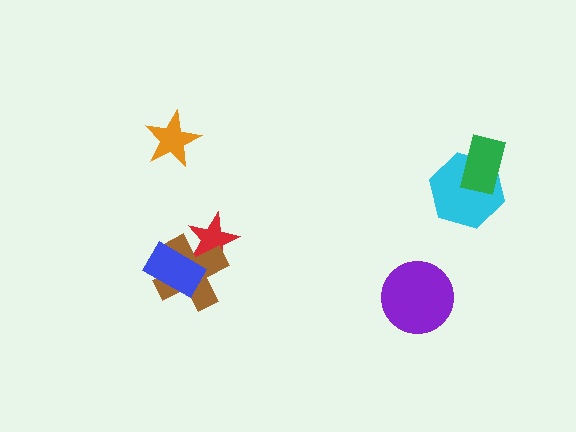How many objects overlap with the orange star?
0 objects overlap with the orange star.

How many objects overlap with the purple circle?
0 objects overlap with the purple circle.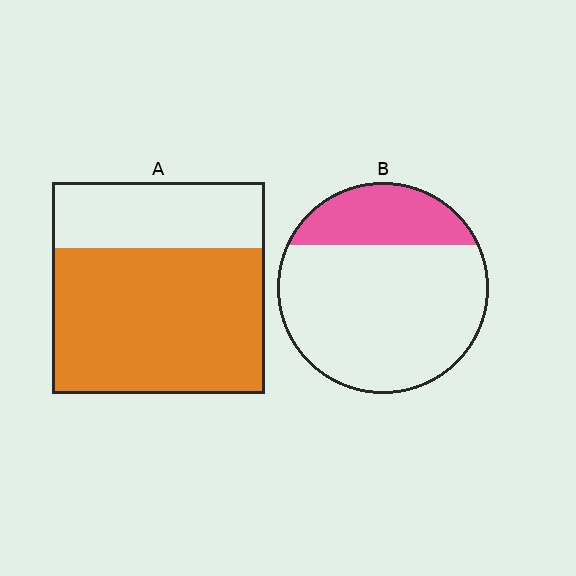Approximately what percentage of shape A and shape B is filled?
A is approximately 70% and B is approximately 25%.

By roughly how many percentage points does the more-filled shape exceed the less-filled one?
By roughly 45 percentage points (A over B).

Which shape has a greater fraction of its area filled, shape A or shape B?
Shape A.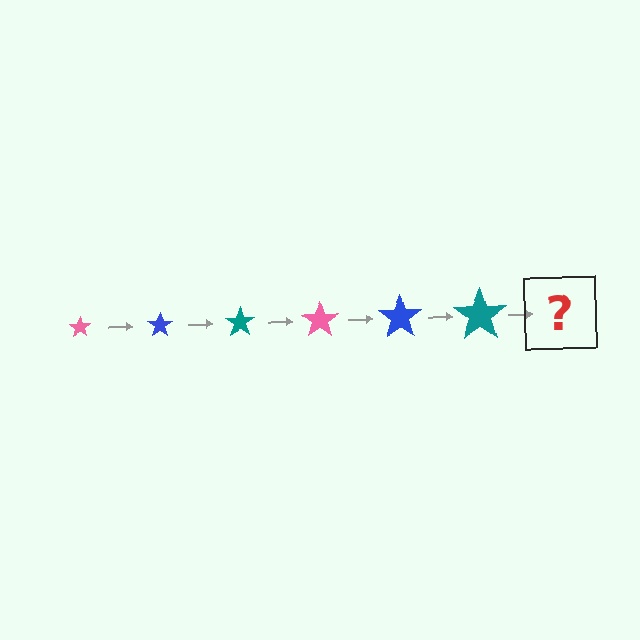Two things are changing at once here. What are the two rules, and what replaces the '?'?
The two rules are that the star grows larger each step and the color cycles through pink, blue, and teal. The '?' should be a pink star, larger than the previous one.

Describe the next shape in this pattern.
It should be a pink star, larger than the previous one.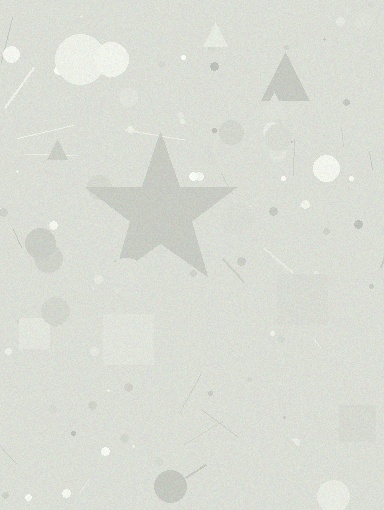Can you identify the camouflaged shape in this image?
The camouflaged shape is a star.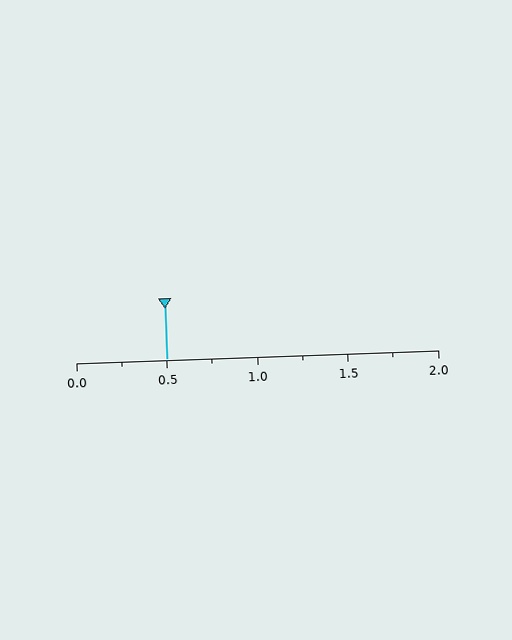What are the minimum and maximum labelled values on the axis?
The axis runs from 0.0 to 2.0.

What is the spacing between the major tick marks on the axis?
The major ticks are spaced 0.5 apart.